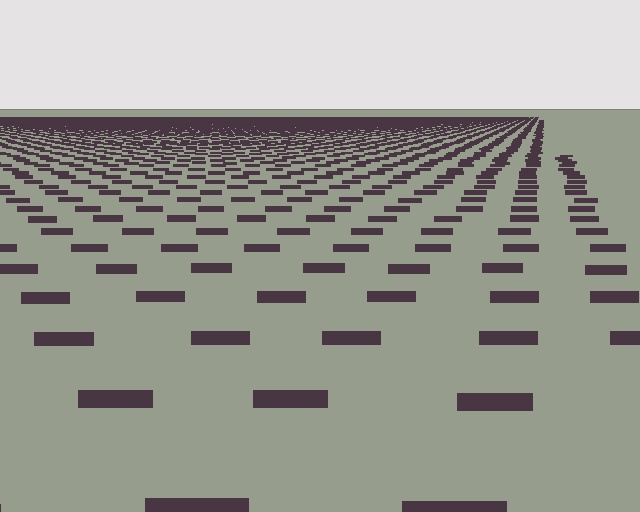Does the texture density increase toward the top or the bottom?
Density increases toward the top.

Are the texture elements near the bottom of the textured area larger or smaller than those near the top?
Larger. Near the bottom, elements are closer to the viewer and appear at a bigger on-screen size.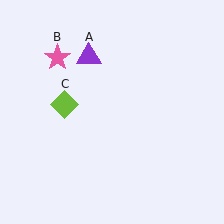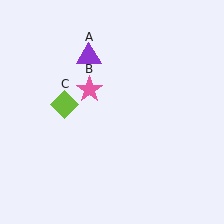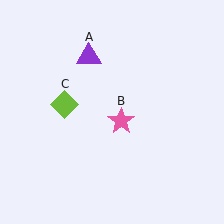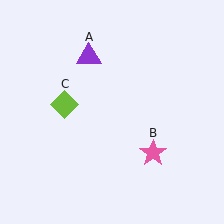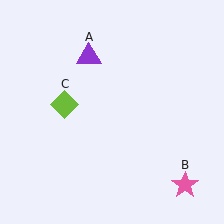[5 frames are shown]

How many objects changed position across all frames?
1 object changed position: pink star (object B).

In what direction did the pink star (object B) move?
The pink star (object B) moved down and to the right.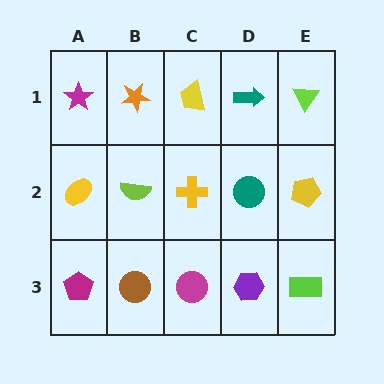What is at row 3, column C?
A magenta circle.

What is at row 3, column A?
A magenta pentagon.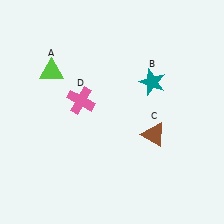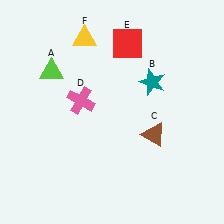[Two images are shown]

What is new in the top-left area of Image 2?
A yellow triangle (F) was added in the top-left area of Image 2.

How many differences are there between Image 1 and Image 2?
There are 2 differences between the two images.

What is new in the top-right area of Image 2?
A red square (E) was added in the top-right area of Image 2.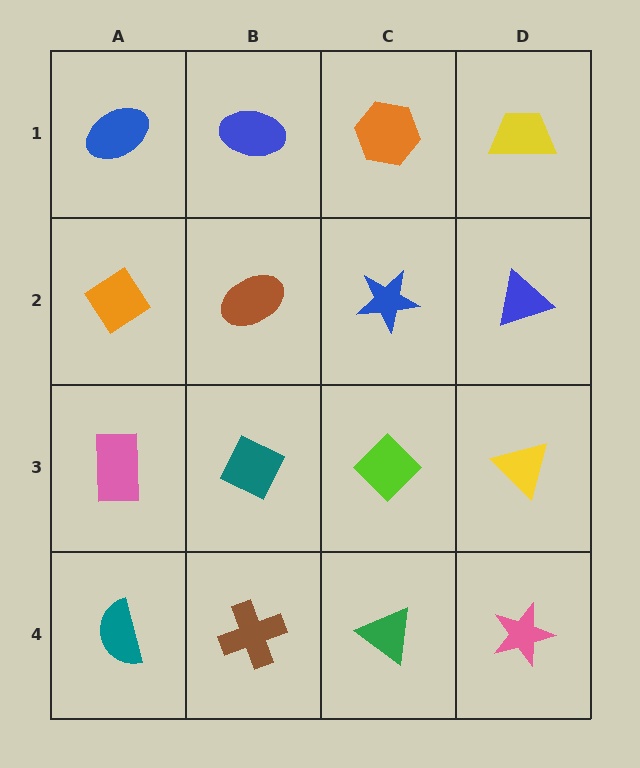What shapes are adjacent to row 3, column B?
A brown ellipse (row 2, column B), a brown cross (row 4, column B), a pink rectangle (row 3, column A), a lime diamond (row 3, column C).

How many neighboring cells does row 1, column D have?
2.